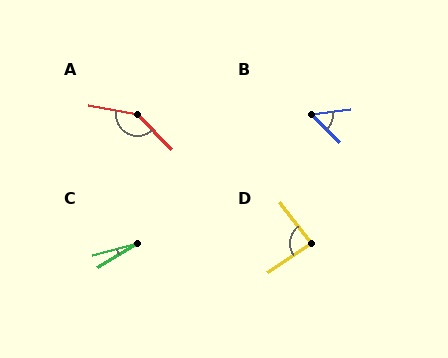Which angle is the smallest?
C, at approximately 17 degrees.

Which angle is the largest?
A, at approximately 145 degrees.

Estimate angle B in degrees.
Approximately 51 degrees.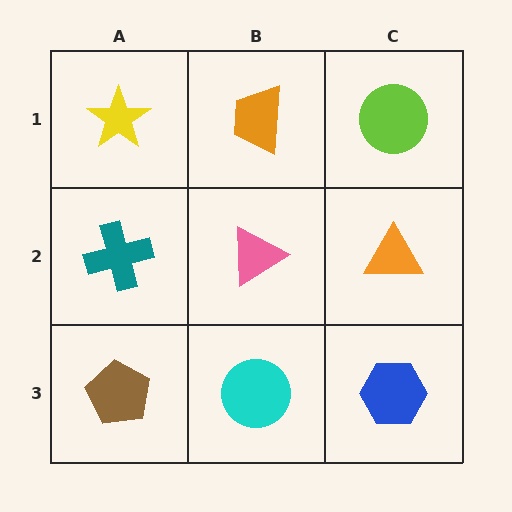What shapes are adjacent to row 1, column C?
An orange triangle (row 2, column C), an orange trapezoid (row 1, column B).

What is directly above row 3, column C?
An orange triangle.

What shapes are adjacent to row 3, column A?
A teal cross (row 2, column A), a cyan circle (row 3, column B).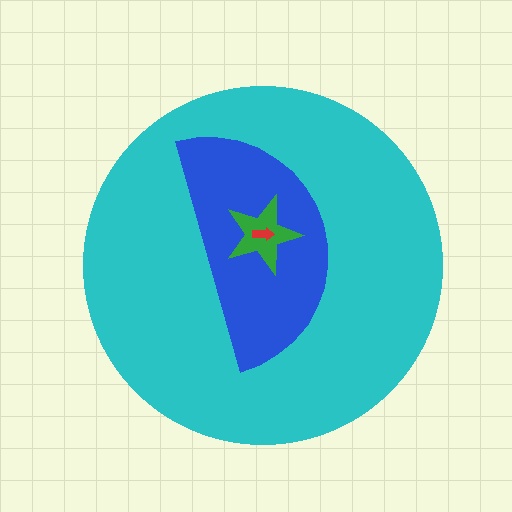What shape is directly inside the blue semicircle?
The green star.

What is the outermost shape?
The cyan circle.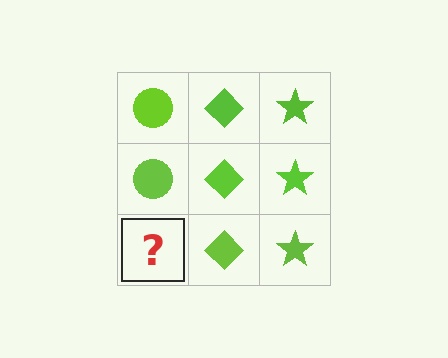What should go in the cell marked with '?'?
The missing cell should contain a lime circle.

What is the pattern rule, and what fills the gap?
The rule is that each column has a consistent shape. The gap should be filled with a lime circle.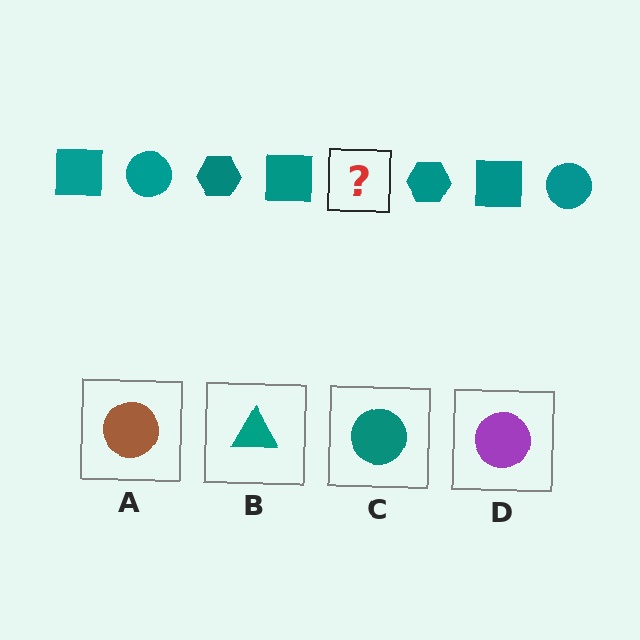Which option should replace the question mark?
Option C.